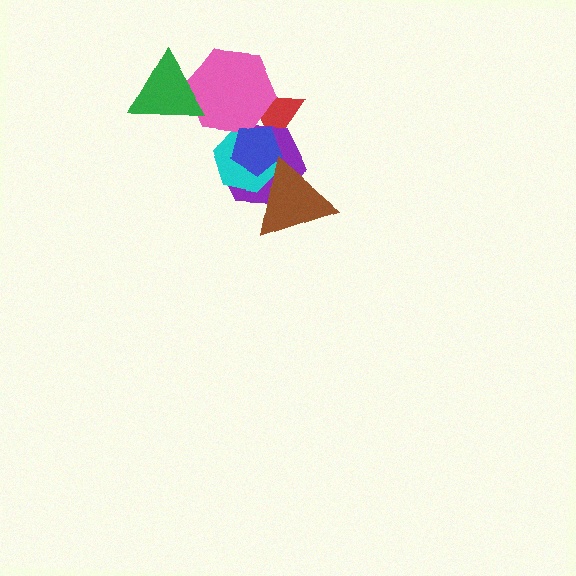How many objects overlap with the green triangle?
1 object overlaps with the green triangle.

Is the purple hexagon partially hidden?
Yes, it is partially covered by another shape.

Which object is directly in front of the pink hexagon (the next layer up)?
The blue pentagon is directly in front of the pink hexagon.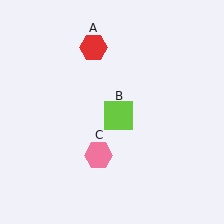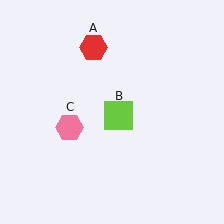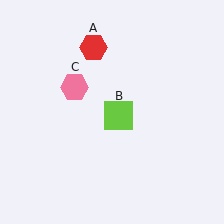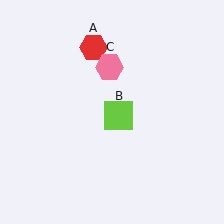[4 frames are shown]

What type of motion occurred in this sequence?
The pink hexagon (object C) rotated clockwise around the center of the scene.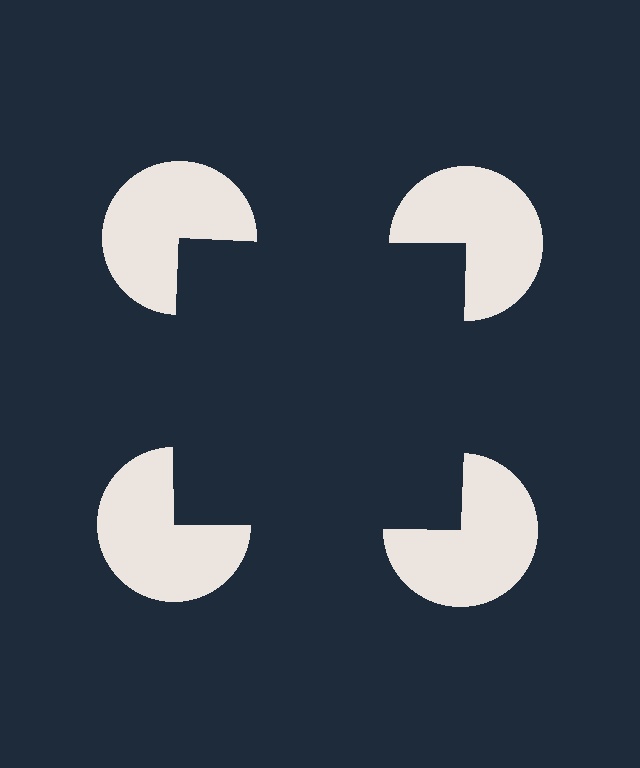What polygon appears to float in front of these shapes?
An illusory square — its edges are inferred from the aligned wedge cuts in the pac-man discs, not physically drawn.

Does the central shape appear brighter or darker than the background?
It typically appears slightly darker than the background, even though no actual brightness change is drawn.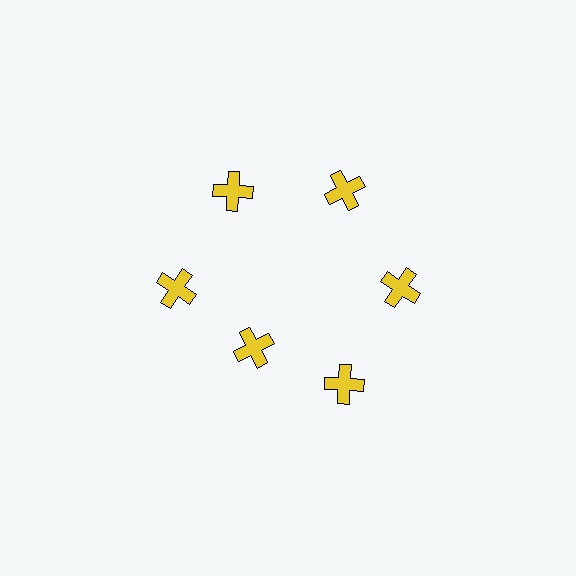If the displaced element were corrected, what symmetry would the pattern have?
It would have 6-fold rotational symmetry — the pattern would map onto itself every 60 degrees.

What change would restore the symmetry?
The symmetry would be restored by moving it outward, back onto the ring so that all 6 crosses sit at equal angles and equal distance from the center.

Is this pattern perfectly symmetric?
No. The 6 yellow crosses are arranged in a ring, but one element near the 7 o'clock position is pulled inward toward the center, breaking the 6-fold rotational symmetry.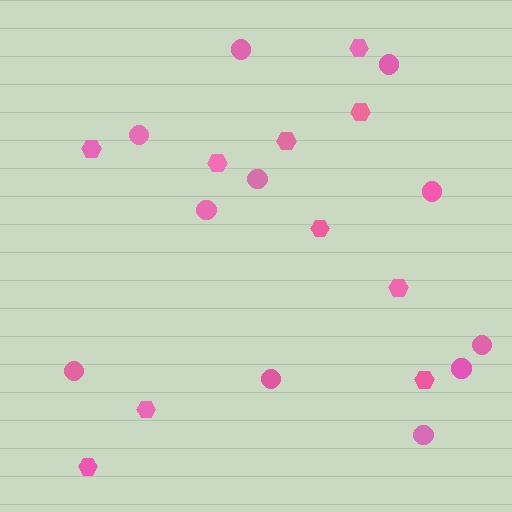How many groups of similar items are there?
There are 2 groups: one group of circles (11) and one group of hexagons (10).